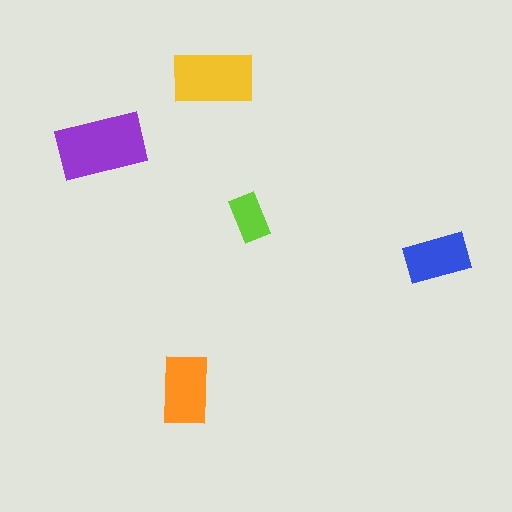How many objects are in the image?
There are 5 objects in the image.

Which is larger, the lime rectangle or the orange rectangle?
The orange one.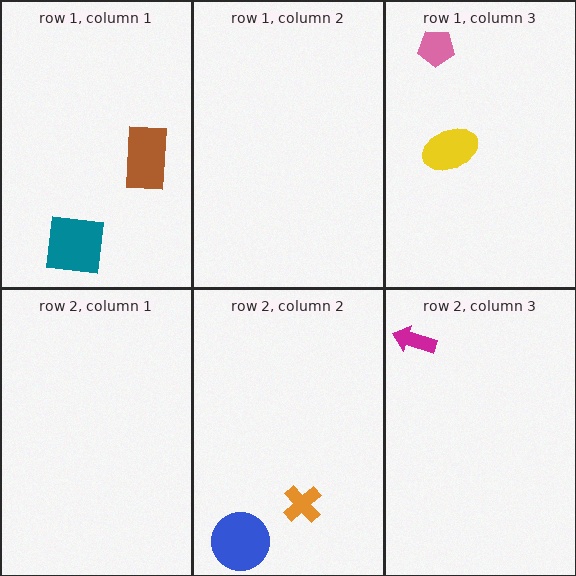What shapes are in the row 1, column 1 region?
The teal square, the brown rectangle.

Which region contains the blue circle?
The row 2, column 2 region.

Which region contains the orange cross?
The row 2, column 2 region.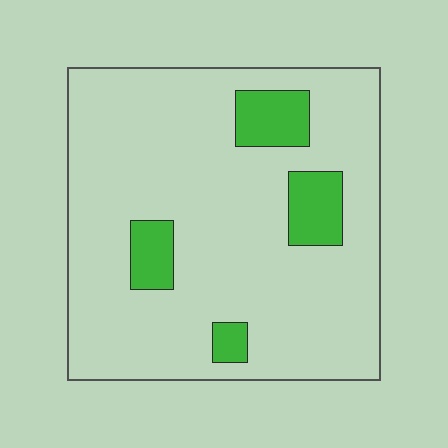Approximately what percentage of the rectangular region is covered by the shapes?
Approximately 15%.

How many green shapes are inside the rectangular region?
4.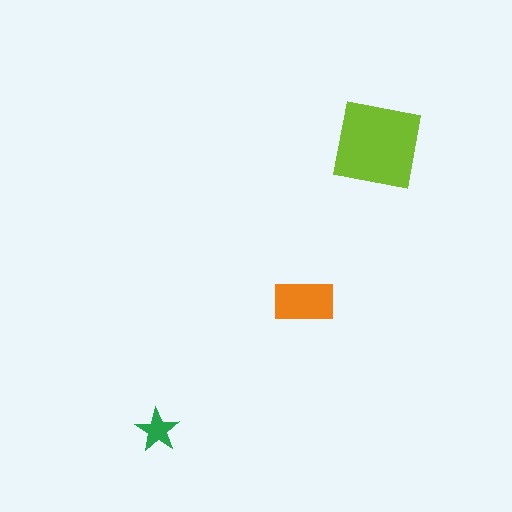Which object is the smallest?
The green star.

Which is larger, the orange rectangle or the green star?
The orange rectangle.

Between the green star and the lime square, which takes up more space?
The lime square.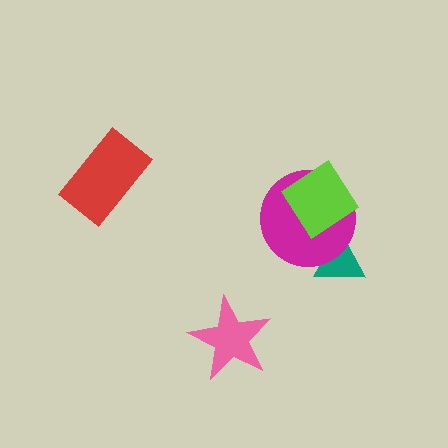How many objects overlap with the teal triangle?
1 object overlaps with the teal triangle.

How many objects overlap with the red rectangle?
0 objects overlap with the red rectangle.